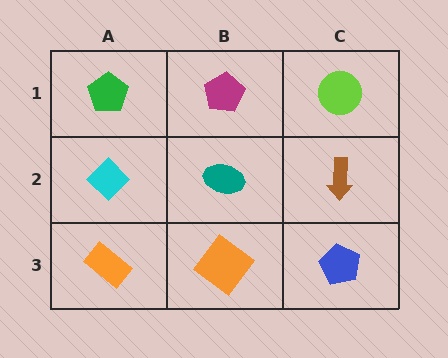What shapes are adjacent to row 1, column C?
A brown arrow (row 2, column C), a magenta pentagon (row 1, column B).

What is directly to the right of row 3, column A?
An orange diamond.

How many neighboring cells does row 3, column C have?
2.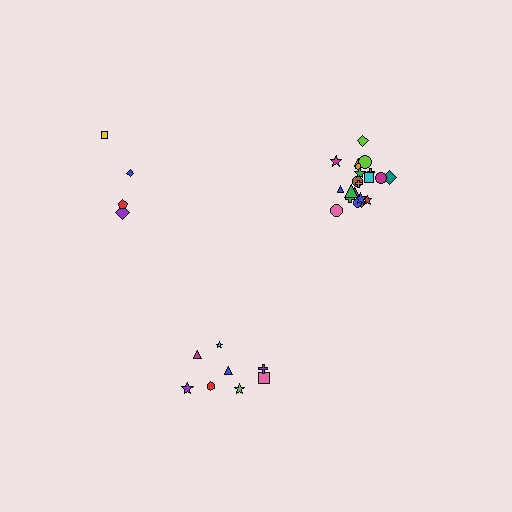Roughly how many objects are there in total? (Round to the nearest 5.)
Roughly 35 objects in total.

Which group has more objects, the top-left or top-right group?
The top-right group.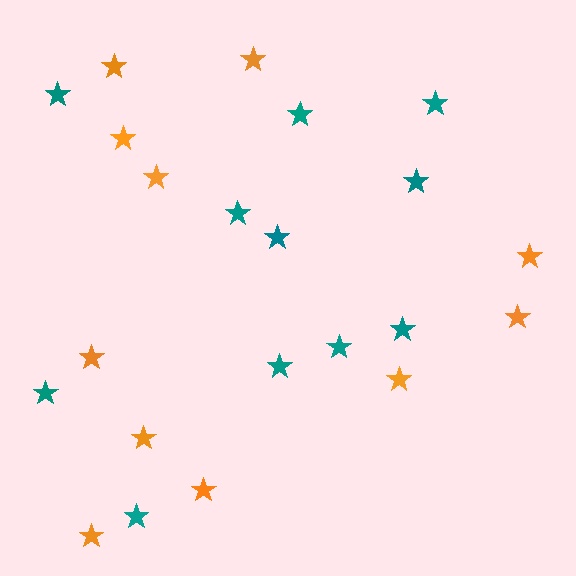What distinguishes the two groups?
There are 2 groups: one group of teal stars (11) and one group of orange stars (11).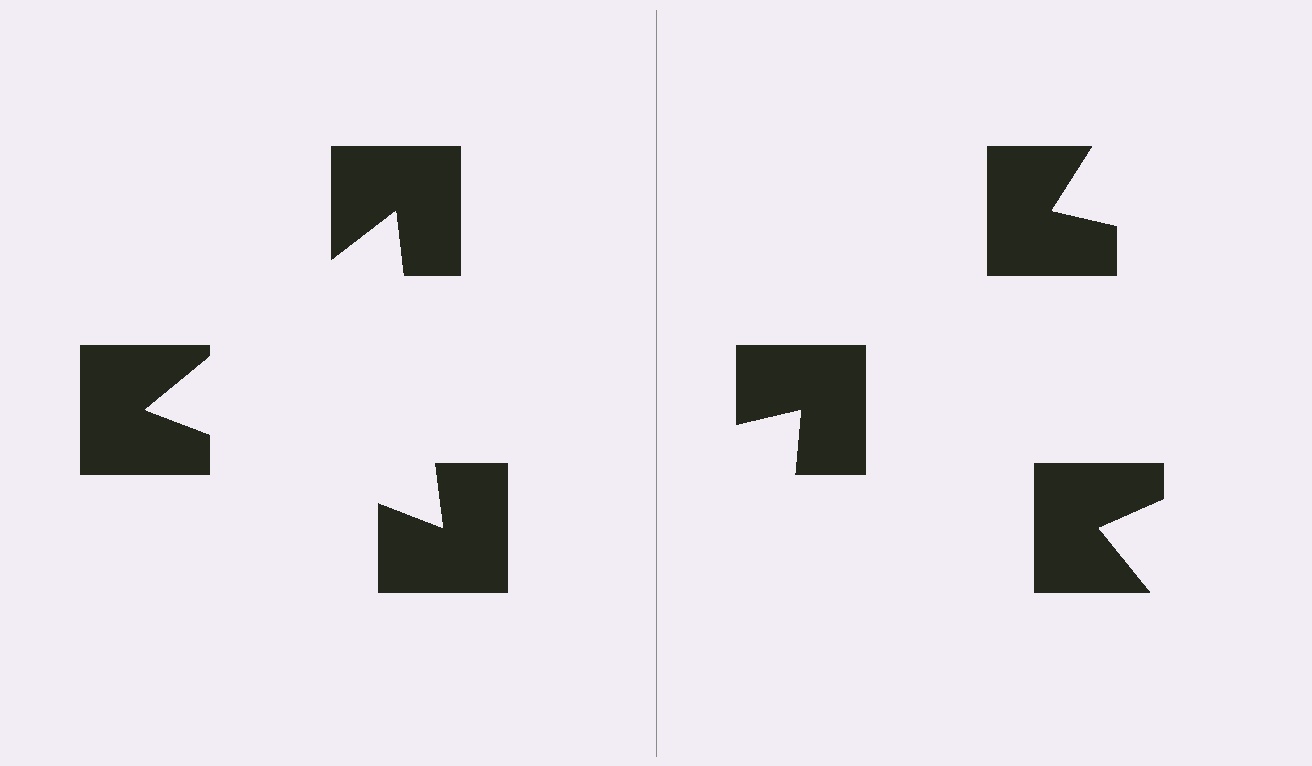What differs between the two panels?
The notched squares are positioned identically on both sides; only the wedge orientations differ. On the left they align to a triangle; on the right they are misaligned.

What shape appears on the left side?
An illusory triangle.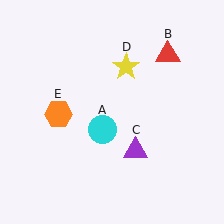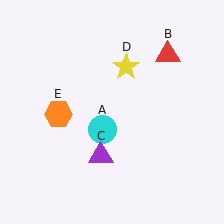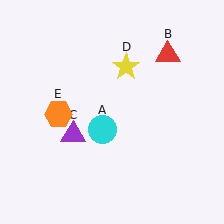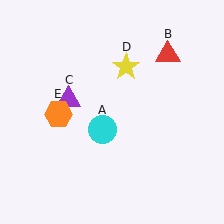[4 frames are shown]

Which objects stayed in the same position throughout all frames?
Cyan circle (object A) and red triangle (object B) and yellow star (object D) and orange hexagon (object E) remained stationary.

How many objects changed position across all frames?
1 object changed position: purple triangle (object C).